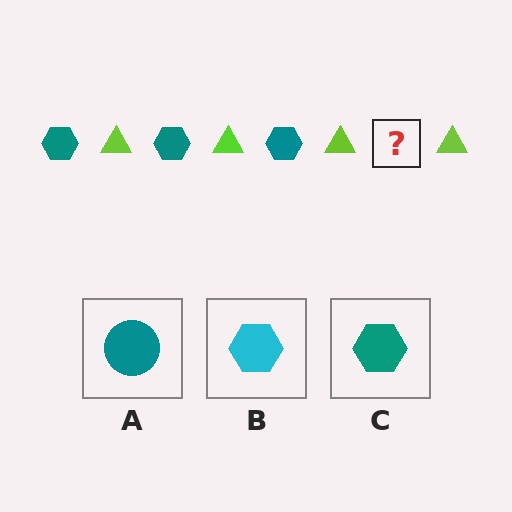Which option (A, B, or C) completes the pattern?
C.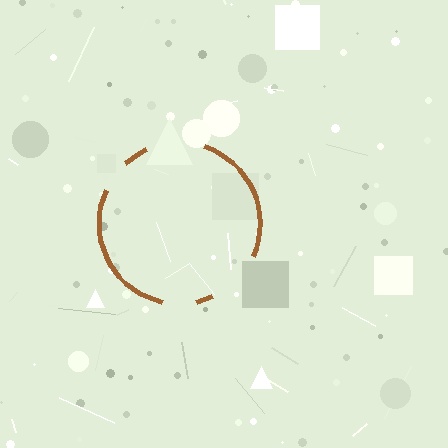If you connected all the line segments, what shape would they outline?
They would outline a circle.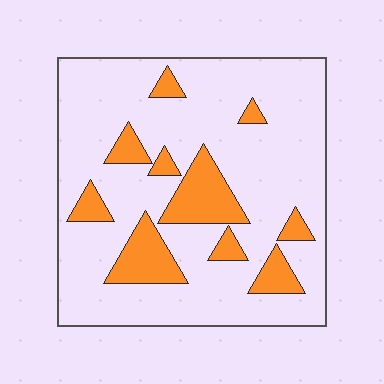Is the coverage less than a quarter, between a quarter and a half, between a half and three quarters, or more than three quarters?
Less than a quarter.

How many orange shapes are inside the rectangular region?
10.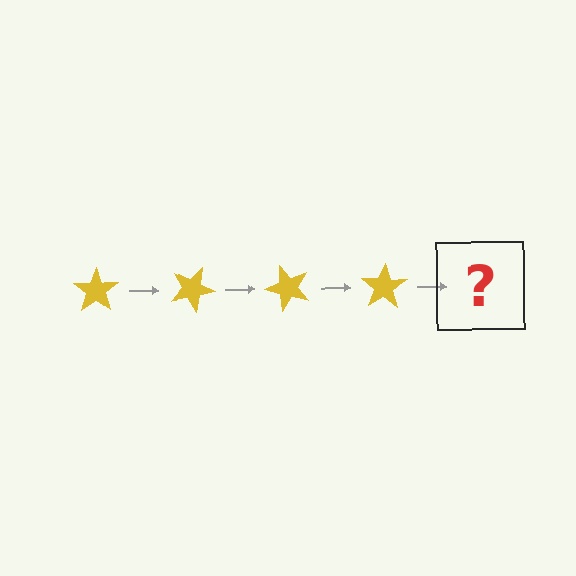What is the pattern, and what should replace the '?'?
The pattern is that the star rotates 25 degrees each step. The '?' should be a yellow star rotated 100 degrees.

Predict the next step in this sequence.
The next step is a yellow star rotated 100 degrees.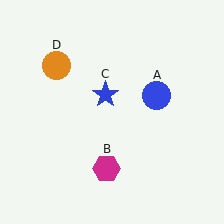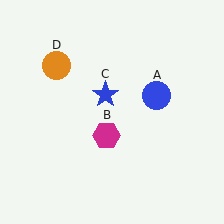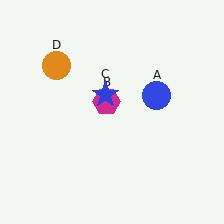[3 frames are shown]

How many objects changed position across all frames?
1 object changed position: magenta hexagon (object B).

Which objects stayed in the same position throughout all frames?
Blue circle (object A) and blue star (object C) and orange circle (object D) remained stationary.